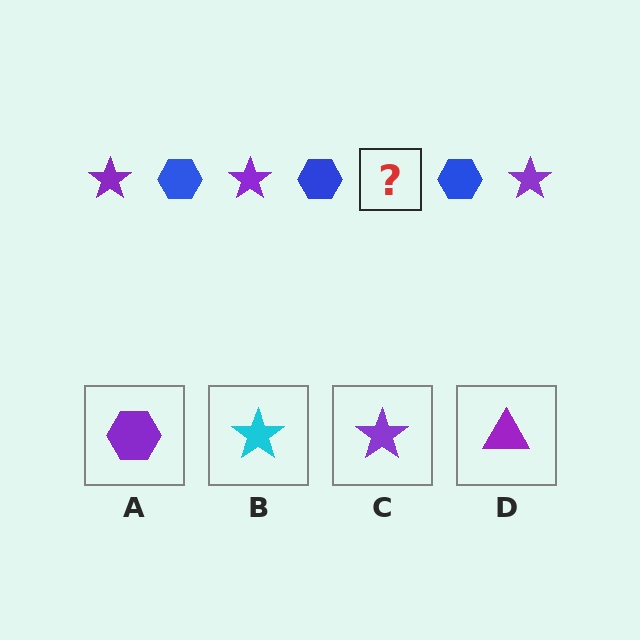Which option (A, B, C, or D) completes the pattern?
C.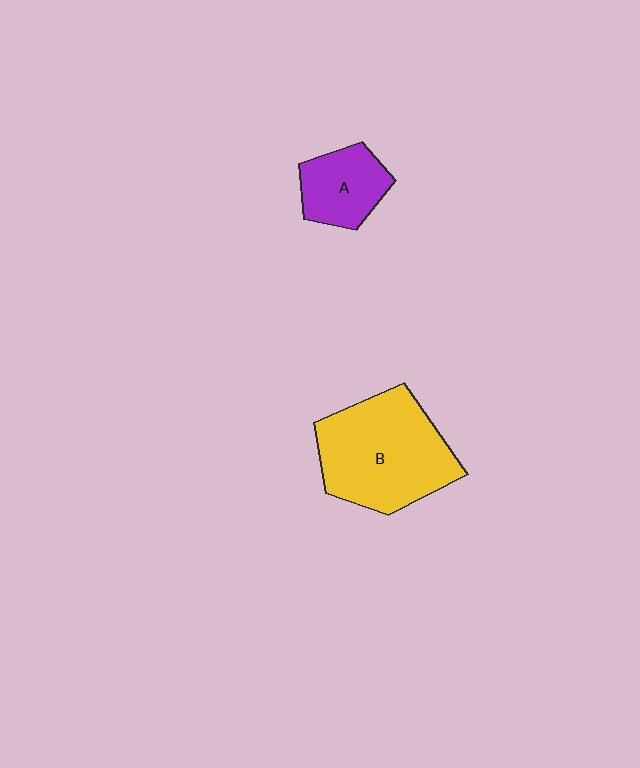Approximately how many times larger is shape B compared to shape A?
Approximately 2.2 times.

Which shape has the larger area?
Shape B (yellow).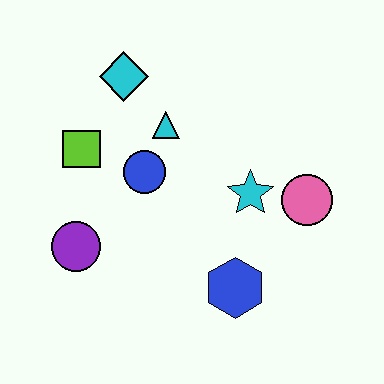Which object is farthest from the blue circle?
The pink circle is farthest from the blue circle.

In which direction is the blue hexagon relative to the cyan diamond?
The blue hexagon is below the cyan diamond.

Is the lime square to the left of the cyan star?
Yes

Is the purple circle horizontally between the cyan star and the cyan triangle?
No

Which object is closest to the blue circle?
The cyan triangle is closest to the blue circle.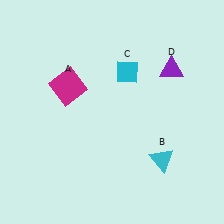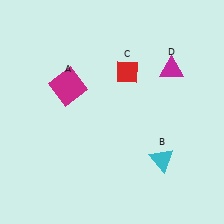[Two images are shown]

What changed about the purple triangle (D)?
In Image 1, D is purple. In Image 2, it changed to magenta.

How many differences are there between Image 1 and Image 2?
There are 2 differences between the two images.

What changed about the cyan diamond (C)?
In Image 1, C is cyan. In Image 2, it changed to red.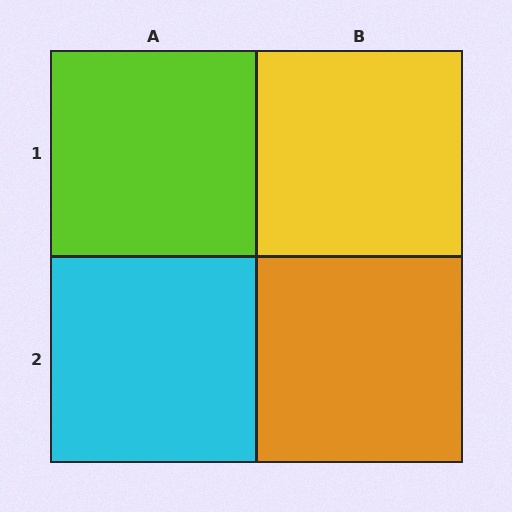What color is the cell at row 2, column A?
Cyan.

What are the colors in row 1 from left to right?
Lime, yellow.